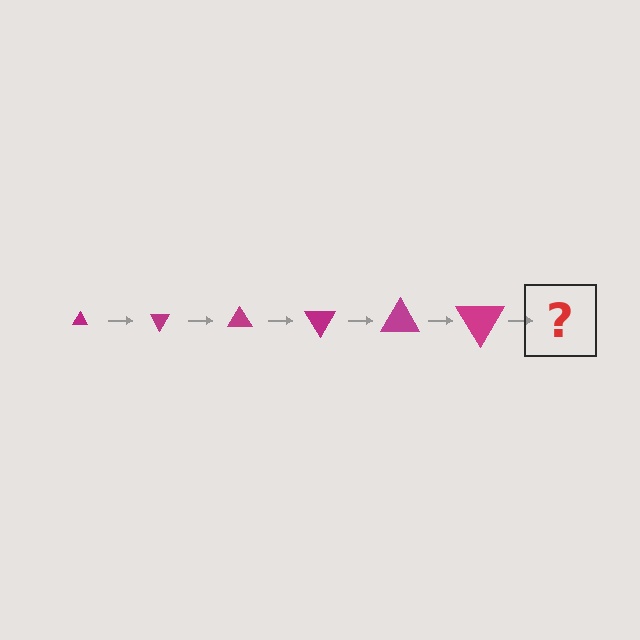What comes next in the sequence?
The next element should be a triangle, larger than the previous one and rotated 360 degrees from the start.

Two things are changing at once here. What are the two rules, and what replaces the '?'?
The two rules are that the triangle grows larger each step and it rotates 60 degrees each step. The '?' should be a triangle, larger than the previous one and rotated 360 degrees from the start.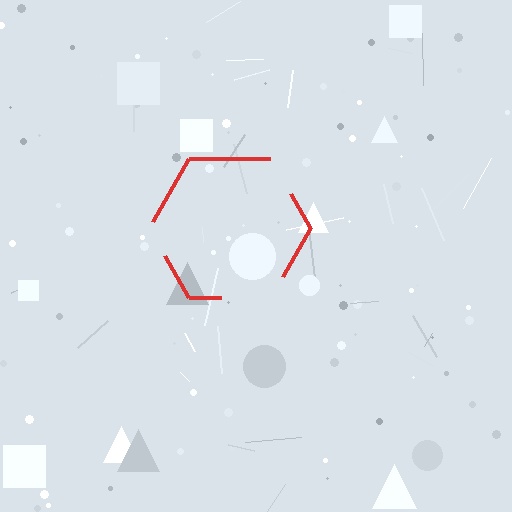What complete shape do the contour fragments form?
The contour fragments form a hexagon.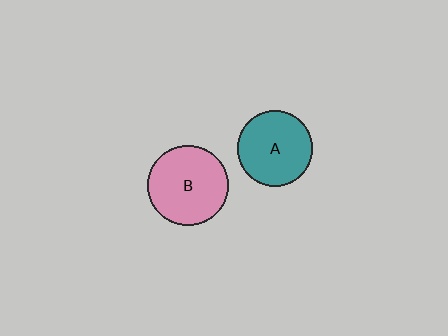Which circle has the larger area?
Circle B (pink).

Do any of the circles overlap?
No, none of the circles overlap.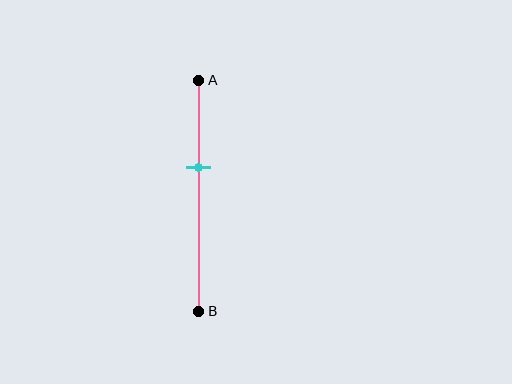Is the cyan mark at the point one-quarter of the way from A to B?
No, the mark is at about 40% from A, not at the 25% one-quarter point.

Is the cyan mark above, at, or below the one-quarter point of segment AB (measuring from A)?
The cyan mark is below the one-quarter point of segment AB.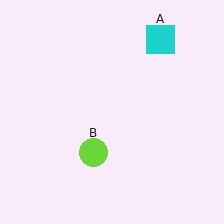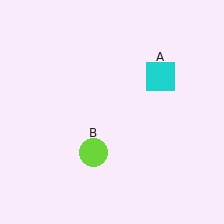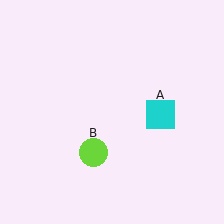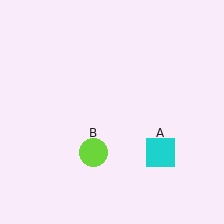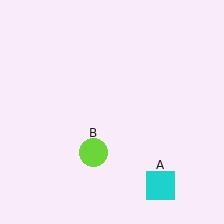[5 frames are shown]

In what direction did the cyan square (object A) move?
The cyan square (object A) moved down.